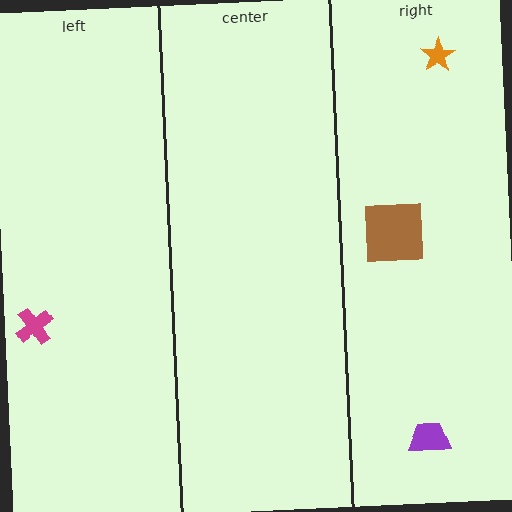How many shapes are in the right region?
3.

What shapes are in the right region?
The orange star, the purple trapezoid, the brown square.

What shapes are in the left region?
The magenta cross.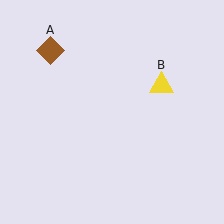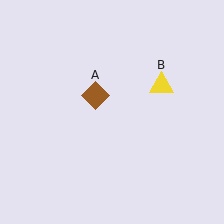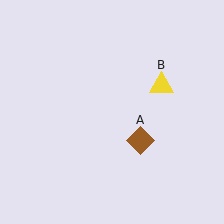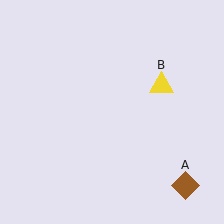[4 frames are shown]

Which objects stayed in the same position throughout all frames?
Yellow triangle (object B) remained stationary.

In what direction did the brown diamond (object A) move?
The brown diamond (object A) moved down and to the right.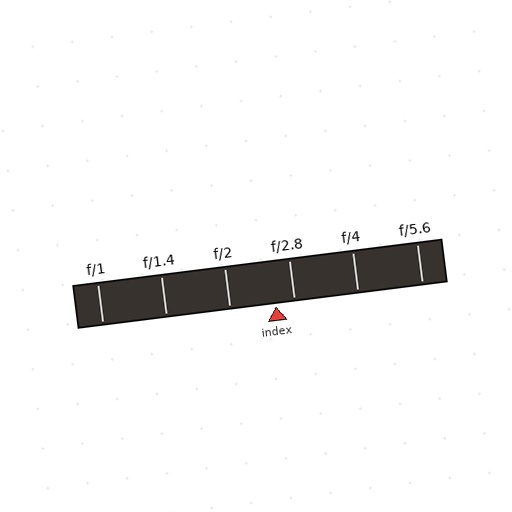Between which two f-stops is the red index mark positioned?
The index mark is between f/2 and f/2.8.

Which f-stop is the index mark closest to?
The index mark is closest to f/2.8.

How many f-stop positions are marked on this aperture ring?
There are 6 f-stop positions marked.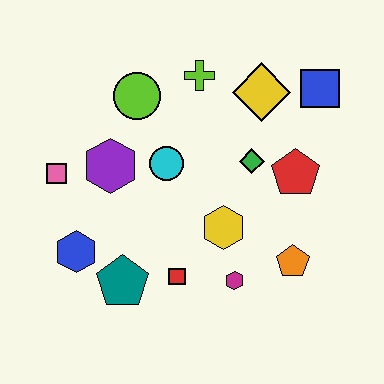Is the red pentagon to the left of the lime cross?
No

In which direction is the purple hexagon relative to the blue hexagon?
The purple hexagon is above the blue hexagon.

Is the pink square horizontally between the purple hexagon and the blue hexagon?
No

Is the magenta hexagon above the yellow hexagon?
No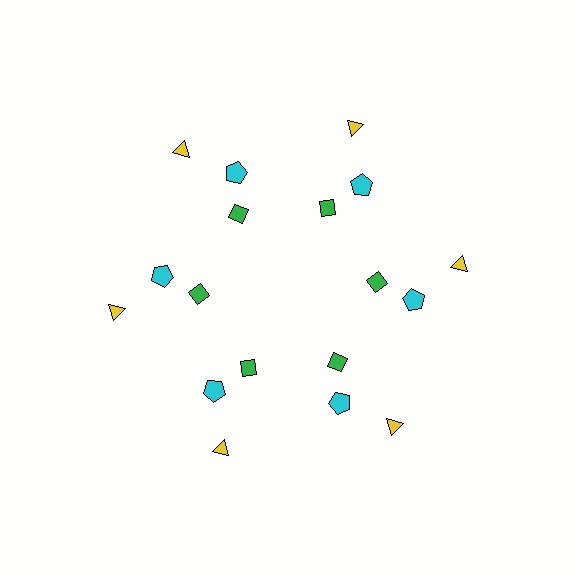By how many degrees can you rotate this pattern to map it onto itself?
The pattern maps onto itself every 60 degrees of rotation.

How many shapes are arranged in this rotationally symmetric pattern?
There are 18 shapes, arranged in 6 groups of 3.